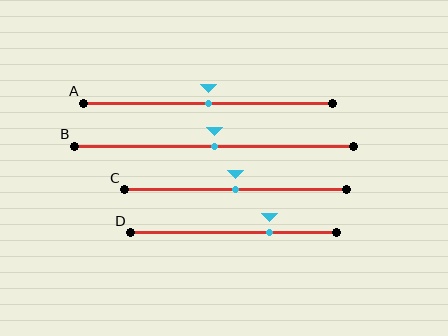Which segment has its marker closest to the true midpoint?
Segment A has its marker closest to the true midpoint.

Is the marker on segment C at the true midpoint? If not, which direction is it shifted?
Yes, the marker on segment C is at the true midpoint.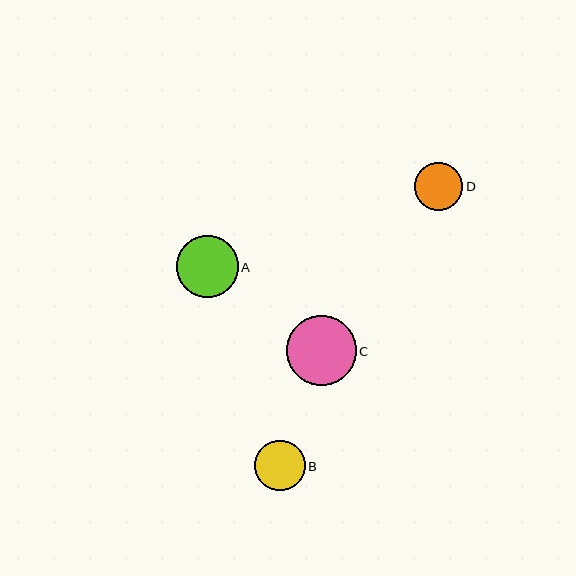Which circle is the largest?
Circle C is the largest with a size of approximately 70 pixels.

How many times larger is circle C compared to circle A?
Circle C is approximately 1.1 times the size of circle A.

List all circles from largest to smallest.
From largest to smallest: C, A, B, D.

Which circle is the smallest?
Circle D is the smallest with a size of approximately 49 pixels.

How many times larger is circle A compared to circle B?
Circle A is approximately 1.2 times the size of circle B.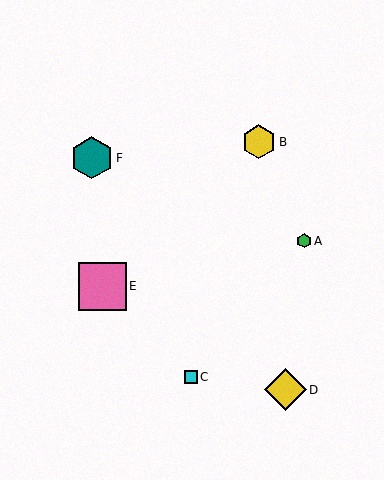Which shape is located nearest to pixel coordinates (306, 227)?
The green hexagon (labeled A) at (304, 241) is nearest to that location.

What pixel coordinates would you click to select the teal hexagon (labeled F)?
Click at (92, 158) to select the teal hexagon F.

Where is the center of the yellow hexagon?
The center of the yellow hexagon is at (259, 142).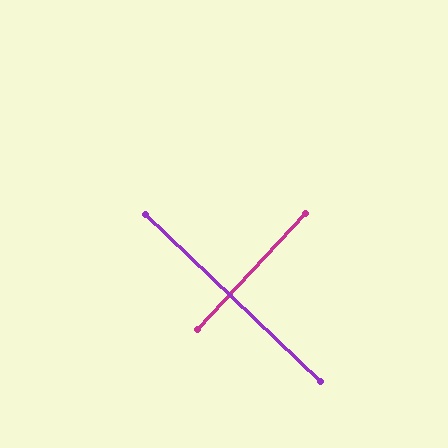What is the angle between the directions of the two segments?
Approximately 89 degrees.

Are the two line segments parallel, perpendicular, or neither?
Perpendicular — they meet at approximately 89°.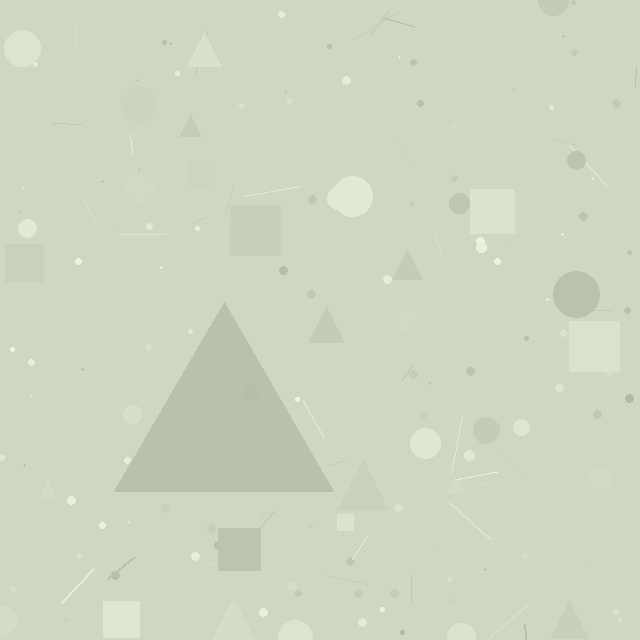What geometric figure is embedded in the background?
A triangle is embedded in the background.